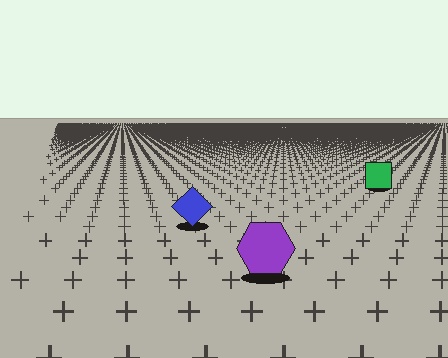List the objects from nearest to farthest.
From nearest to farthest: the purple hexagon, the blue diamond, the green square.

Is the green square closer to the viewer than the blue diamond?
No. The blue diamond is closer — you can tell from the texture gradient: the ground texture is coarser near it.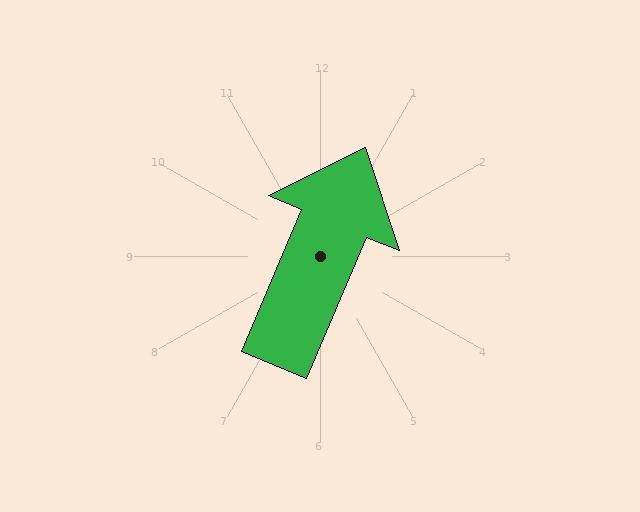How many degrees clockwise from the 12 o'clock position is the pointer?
Approximately 23 degrees.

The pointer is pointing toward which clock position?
Roughly 1 o'clock.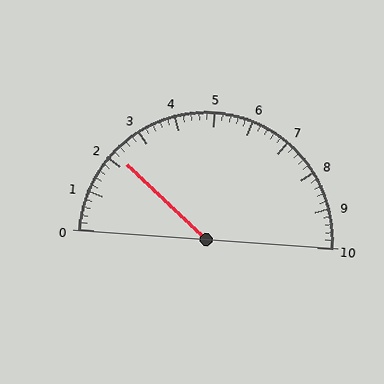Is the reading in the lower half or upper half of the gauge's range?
The reading is in the lower half of the range (0 to 10).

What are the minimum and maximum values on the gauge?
The gauge ranges from 0 to 10.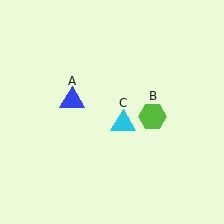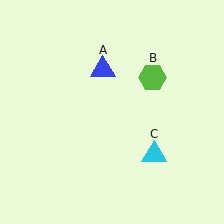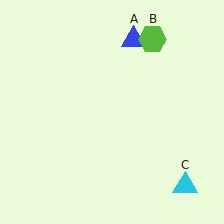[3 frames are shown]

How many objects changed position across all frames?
3 objects changed position: blue triangle (object A), lime hexagon (object B), cyan triangle (object C).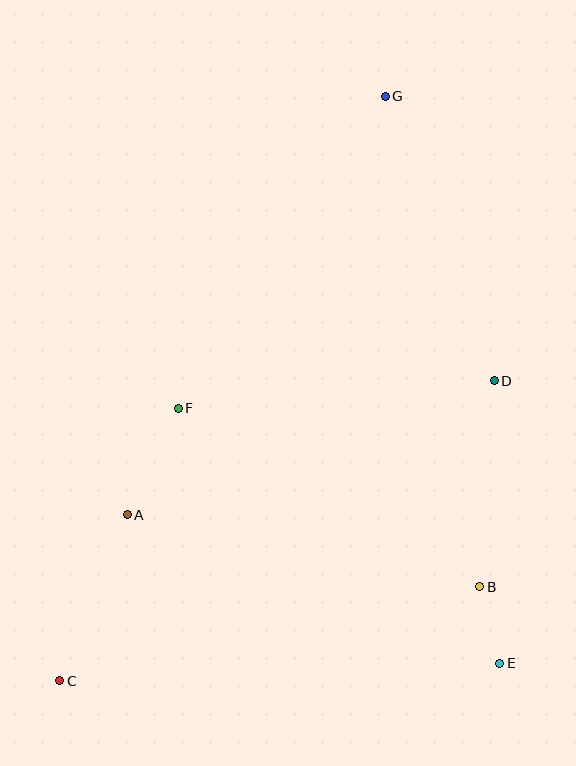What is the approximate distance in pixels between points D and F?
The distance between D and F is approximately 318 pixels.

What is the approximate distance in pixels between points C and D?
The distance between C and D is approximately 528 pixels.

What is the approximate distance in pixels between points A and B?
The distance between A and B is approximately 360 pixels.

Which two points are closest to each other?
Points B and E are closest to each other.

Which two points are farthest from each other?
Points C and G are farthest from each other.